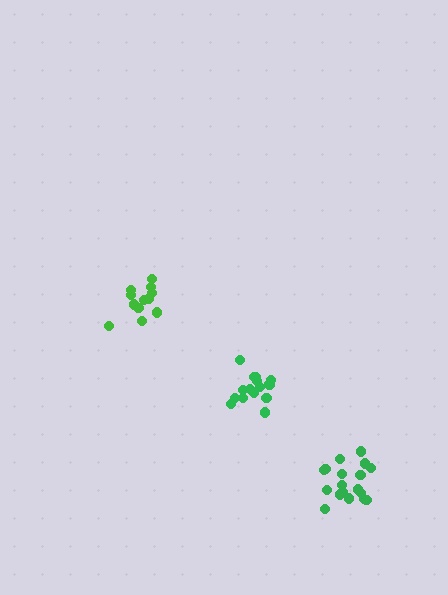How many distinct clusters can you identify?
There are 3 distinct clusters.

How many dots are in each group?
Group 1: 13 dots, Group 2: 16 dots, Group 3: 18 dots (47 total).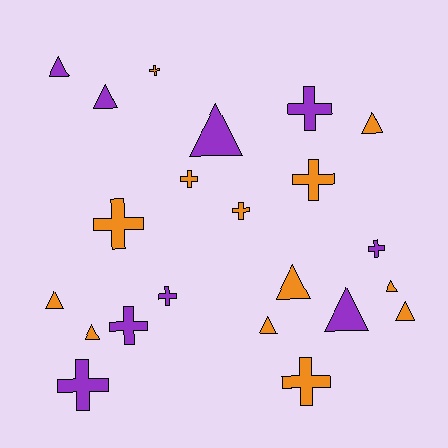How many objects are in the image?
There are 22 objects.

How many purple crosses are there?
There are 5 purple crosses.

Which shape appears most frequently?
Cross, with 11 objects.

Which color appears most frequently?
Orange, with 13 objects.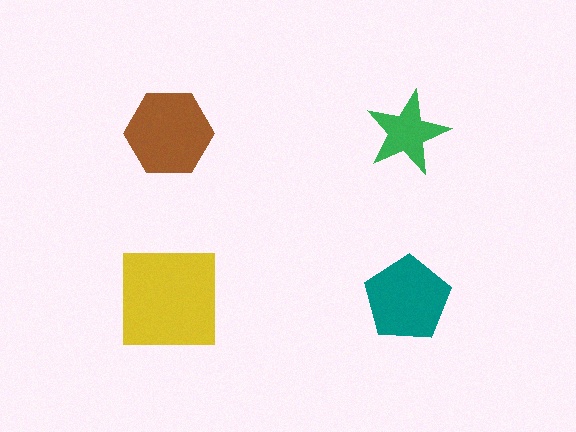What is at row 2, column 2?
A teal pentagon.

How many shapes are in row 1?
2 shapes.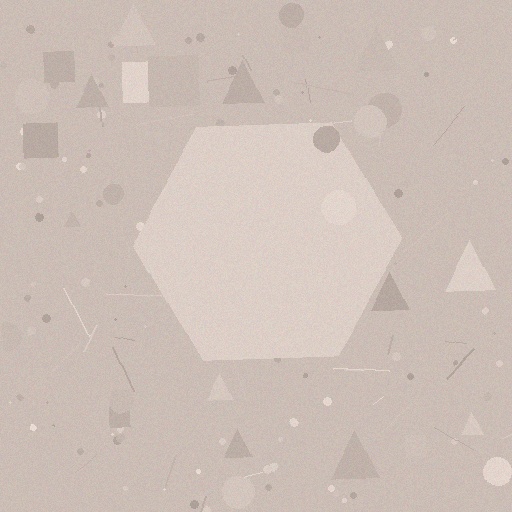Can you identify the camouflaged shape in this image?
The camouflaged shape is a hexagon.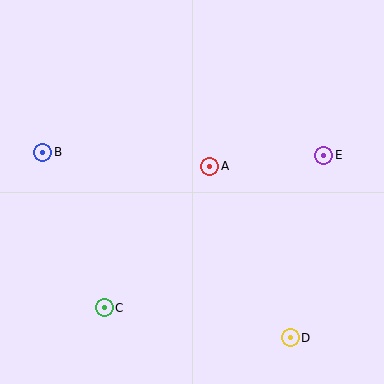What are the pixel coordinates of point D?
Point D is at (290, 338).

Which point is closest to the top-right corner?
Point E is closest to the top-right corner.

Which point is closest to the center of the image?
Point A at (210, 166) is closest to the center.